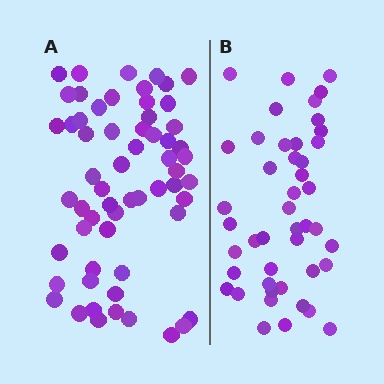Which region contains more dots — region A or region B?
Region A (the left region) has more dots.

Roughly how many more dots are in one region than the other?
Region A has approximately 15 more dots than region B.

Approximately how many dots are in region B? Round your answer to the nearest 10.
About 40 dots. (The exact count is 45, which rounds to 40.)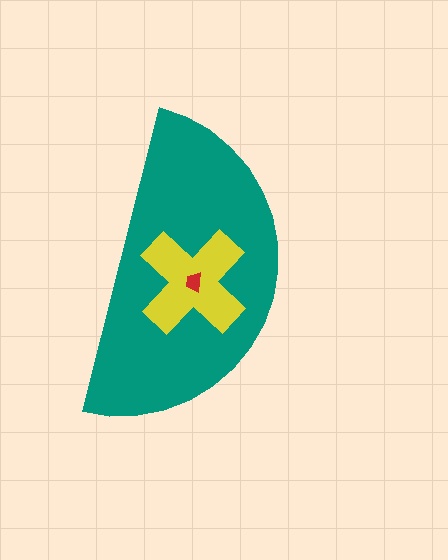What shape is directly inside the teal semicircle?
The yellow cross.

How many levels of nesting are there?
3.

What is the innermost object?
The red trapezoid.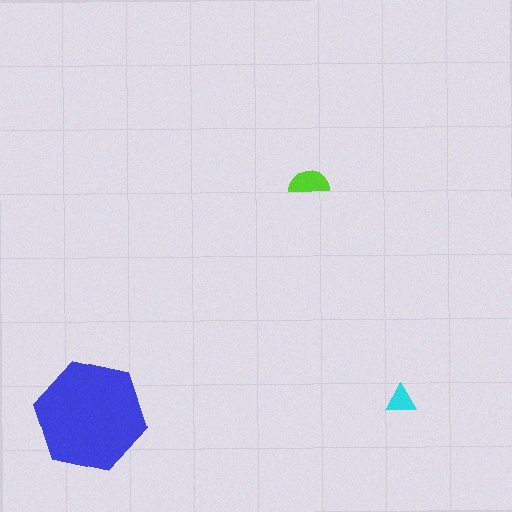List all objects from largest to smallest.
The blue hexagon, the lime semicircle, the cyan triangle.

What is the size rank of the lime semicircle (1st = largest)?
2nd.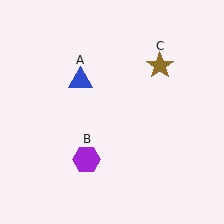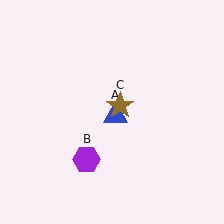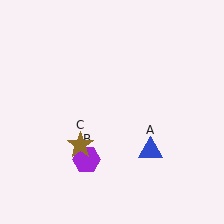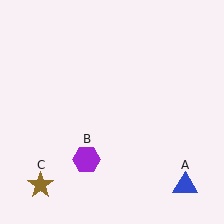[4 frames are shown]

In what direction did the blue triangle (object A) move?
The blue triangle (object A) moved down and to the right.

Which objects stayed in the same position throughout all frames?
Purple hexagon (object B) remained stationary.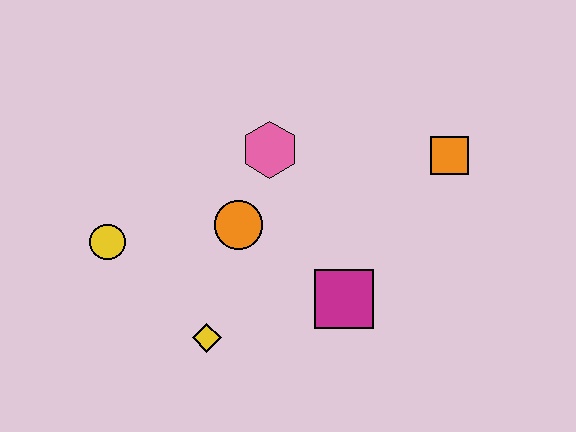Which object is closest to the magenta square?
The orange circle is closest to the magenta square.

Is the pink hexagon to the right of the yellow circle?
Yes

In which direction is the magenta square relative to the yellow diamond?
The magenta square is to the right of the yellow diamond.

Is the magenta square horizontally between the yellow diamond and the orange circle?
No